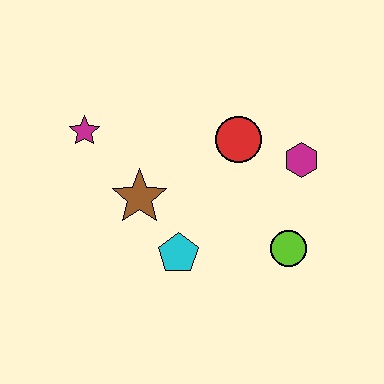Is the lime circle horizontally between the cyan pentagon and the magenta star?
No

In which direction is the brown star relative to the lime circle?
The brown star is to the left of the lime circle.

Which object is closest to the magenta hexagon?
The red circle is closest to the magenta hexagon.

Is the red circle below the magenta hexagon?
No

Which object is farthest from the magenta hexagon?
The magenta star is farthest from the magenta hexagon.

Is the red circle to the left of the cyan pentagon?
No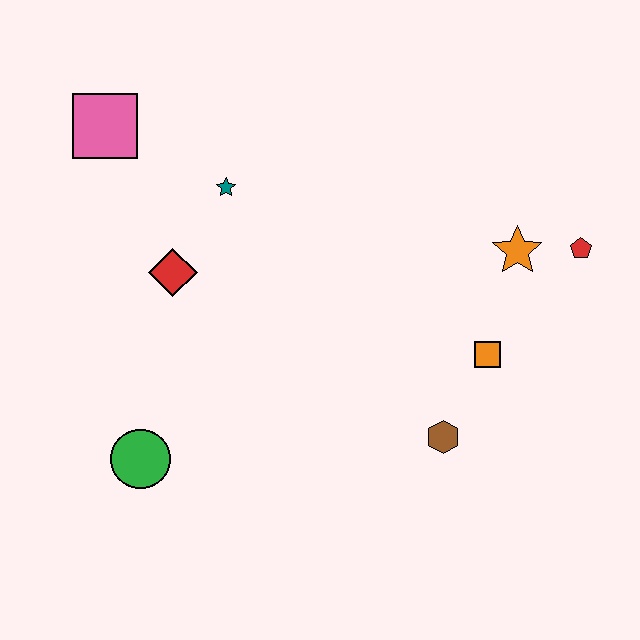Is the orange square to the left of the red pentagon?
Yes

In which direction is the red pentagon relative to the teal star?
The red pentagon is to the right of the teal star.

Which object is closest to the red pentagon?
The orange star is closest to the red pentagon.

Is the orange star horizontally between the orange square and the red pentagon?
Yes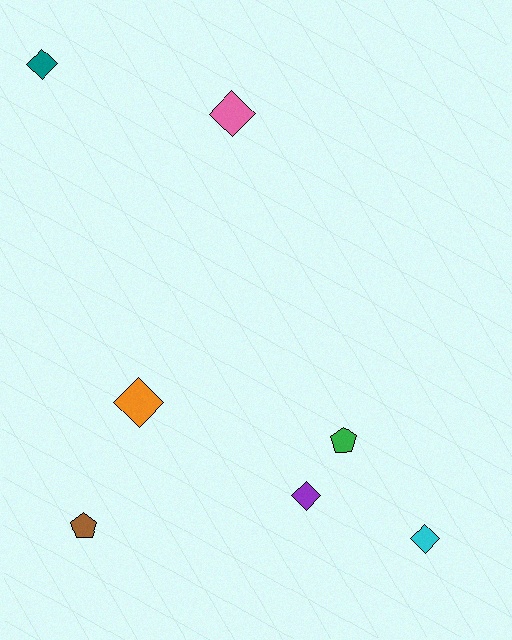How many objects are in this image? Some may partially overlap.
There are 7 objects.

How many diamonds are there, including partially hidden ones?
There are 5 diamonds.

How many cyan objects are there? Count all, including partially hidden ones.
There is 1 cyan object.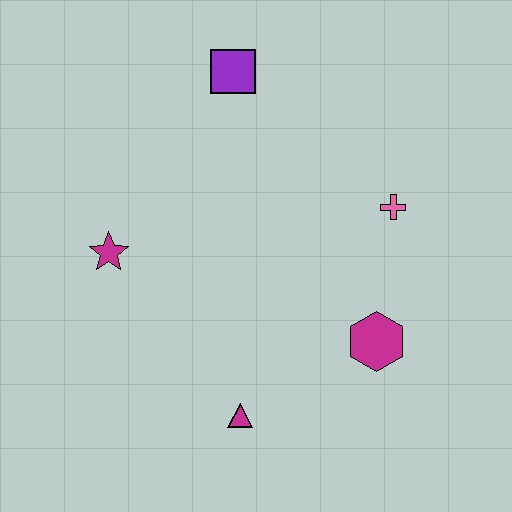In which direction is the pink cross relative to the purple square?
The pink cross is to the right of the purple square.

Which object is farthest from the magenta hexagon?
The purple square is farthest from the magenta hexagon.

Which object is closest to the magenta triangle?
The magenta hexagon is closest to the magenta triangle.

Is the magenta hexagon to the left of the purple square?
No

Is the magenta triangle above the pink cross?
No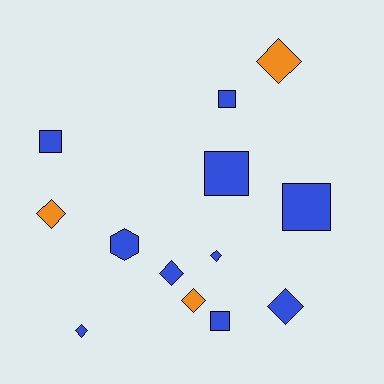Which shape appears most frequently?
Diamond, with 7 objects.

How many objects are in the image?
There are 13 objects.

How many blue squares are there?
There are 5 blue squares.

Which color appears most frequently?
Blue, with 10 objects.